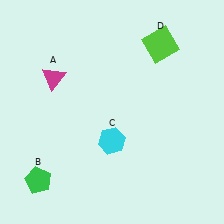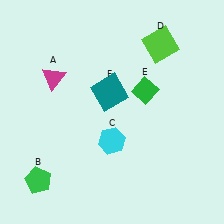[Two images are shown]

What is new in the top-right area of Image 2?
A green diamond (E) was added in the top-right area of Image 2.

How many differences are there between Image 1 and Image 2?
There are 2 differences between the two images.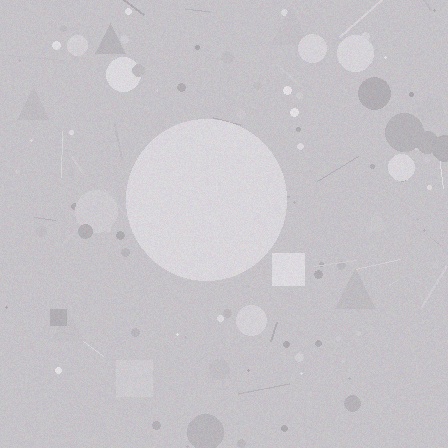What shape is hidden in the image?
A circle is hidden in the image.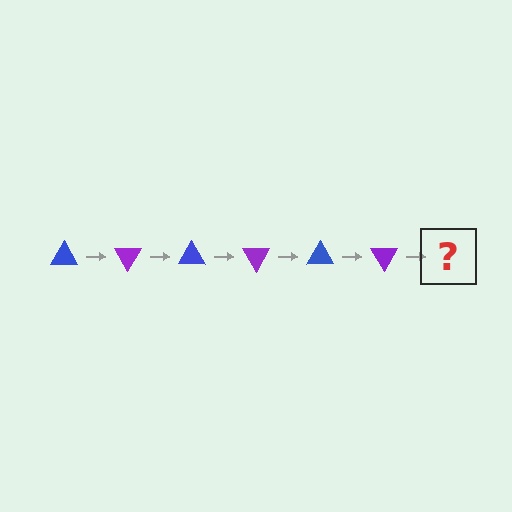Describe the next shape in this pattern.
It should be a blue triangle, rotated 360 degrees from the start.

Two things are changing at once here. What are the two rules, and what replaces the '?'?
The two rules are that it rotates 60 degrees each step and the color cycles through blue and purple. The '?' should be a blue triangle, rotated 360 degrees from the start.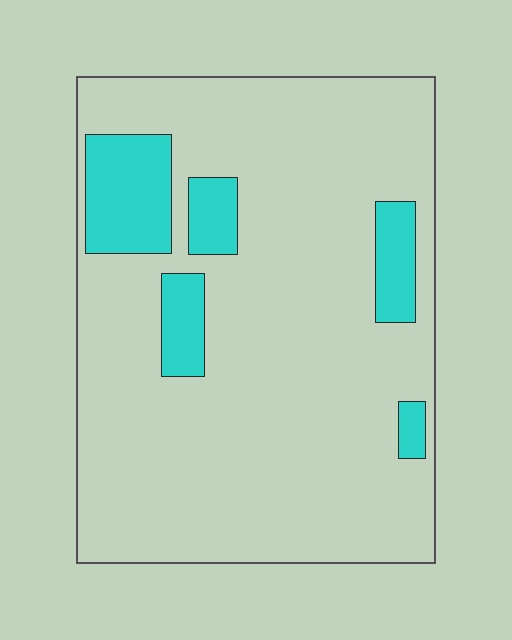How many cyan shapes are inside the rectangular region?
5.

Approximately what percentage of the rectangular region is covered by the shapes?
Approximately 15%.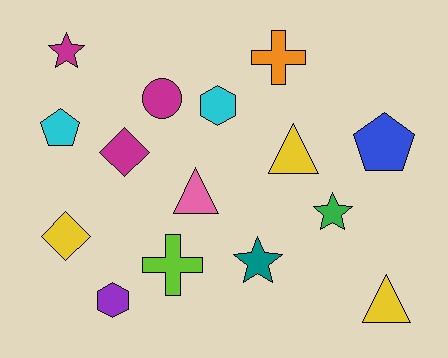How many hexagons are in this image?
There are 2 hexagons.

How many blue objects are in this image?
There is 1 blue object.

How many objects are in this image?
There are 15 objects.